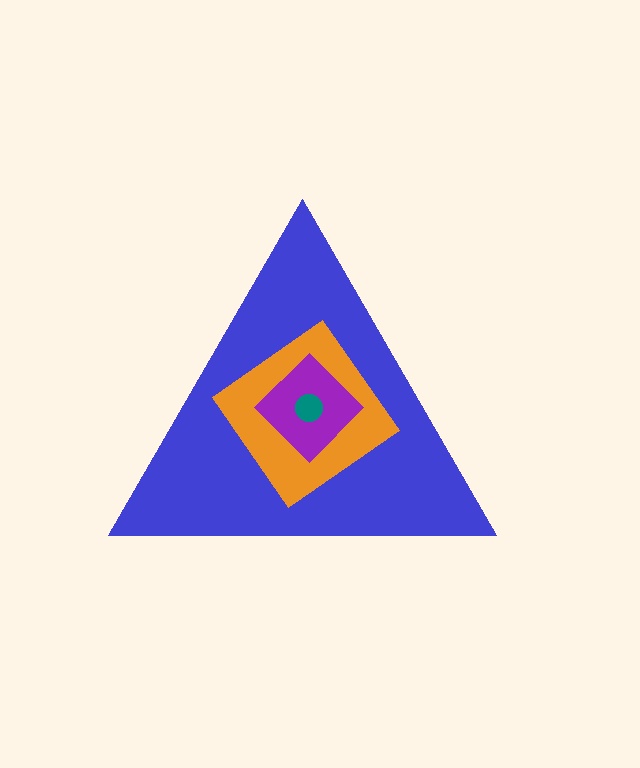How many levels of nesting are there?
4.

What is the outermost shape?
The blue triangle.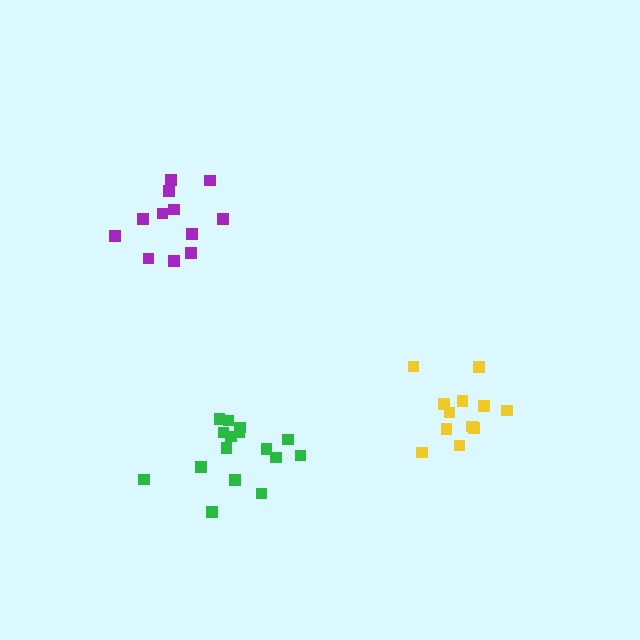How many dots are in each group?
Group 1: 12 dots, Group 2: 12 dots, Group 3: 16 dots (40 total).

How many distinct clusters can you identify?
There are 3 distinct clusters.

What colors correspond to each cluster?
The clusters are colored: yellow, purple, green.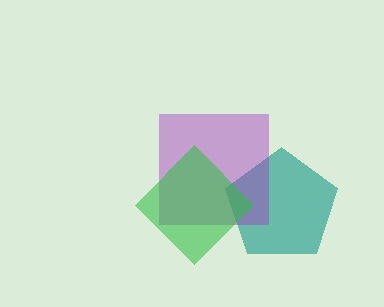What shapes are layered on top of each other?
The layered shapes are: a teal pentagon, a purple square, a green diamond.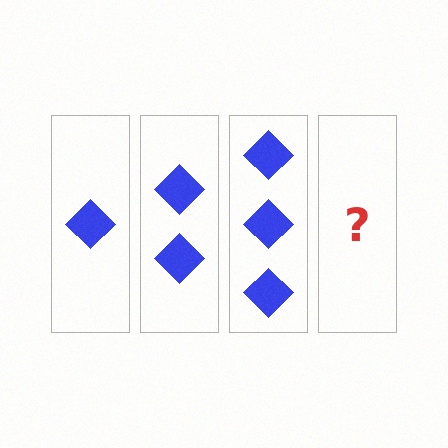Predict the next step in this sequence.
The next step is 4 diamonds.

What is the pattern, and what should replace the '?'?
The pattern is that each step adds one more diamond. The '?' should be 4 diamonds.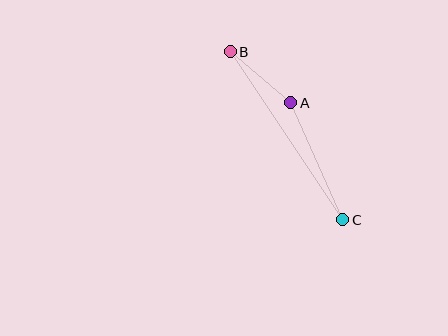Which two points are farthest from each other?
Points B and C are farthest from each other.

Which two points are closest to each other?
Points A and B are closest to each other.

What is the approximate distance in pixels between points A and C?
The distance between A and C is approximately 128 pixels.